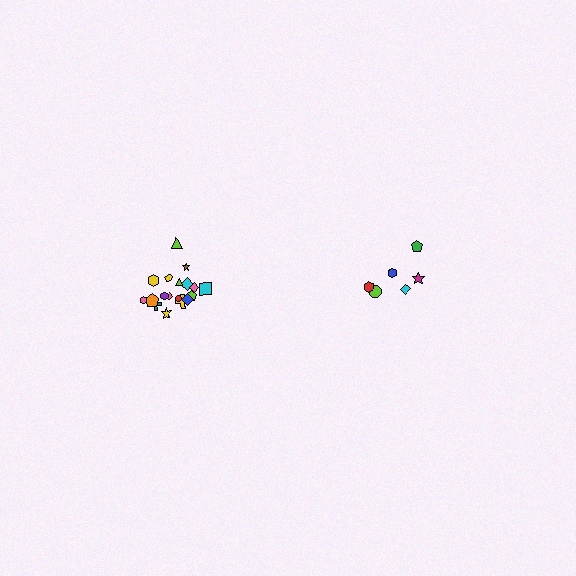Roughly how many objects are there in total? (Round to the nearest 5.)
Roughly 25 objects in total.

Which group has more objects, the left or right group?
The left group.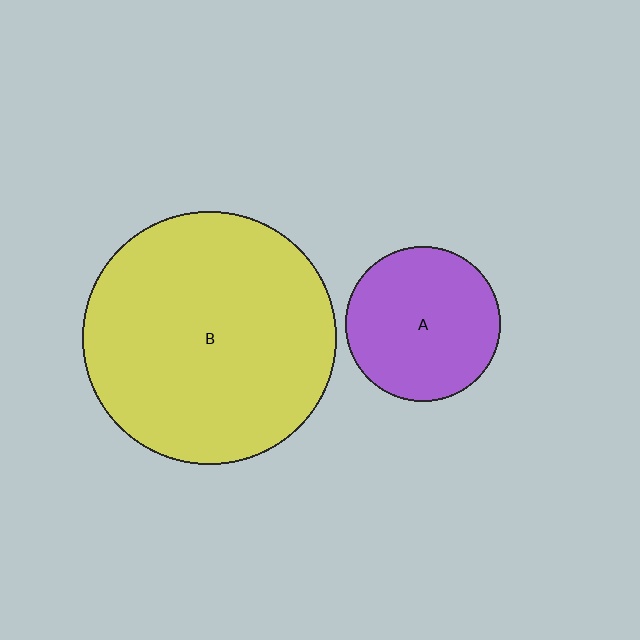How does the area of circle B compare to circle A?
Approximately 2.7 times.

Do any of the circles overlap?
No, none of the circles overlap.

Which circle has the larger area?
Circle B (yellow).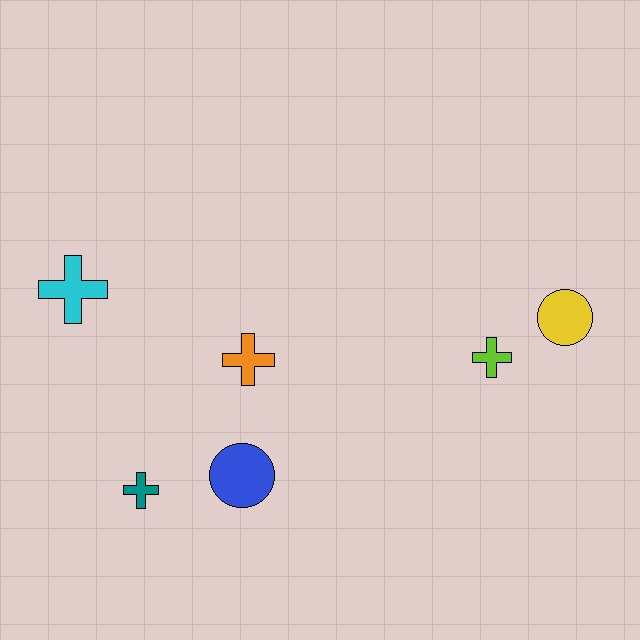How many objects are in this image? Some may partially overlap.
There are 6 objects.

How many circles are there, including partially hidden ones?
There are 2 circles.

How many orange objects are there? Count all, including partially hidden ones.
There is 1 orange object.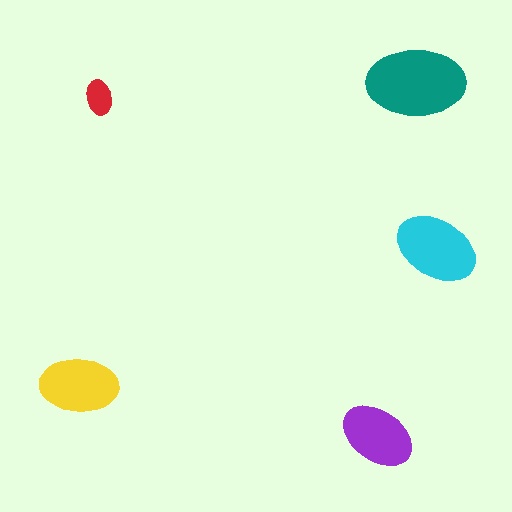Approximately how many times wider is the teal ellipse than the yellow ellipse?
About 1.5 times wider.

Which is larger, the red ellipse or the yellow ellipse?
The yellow one.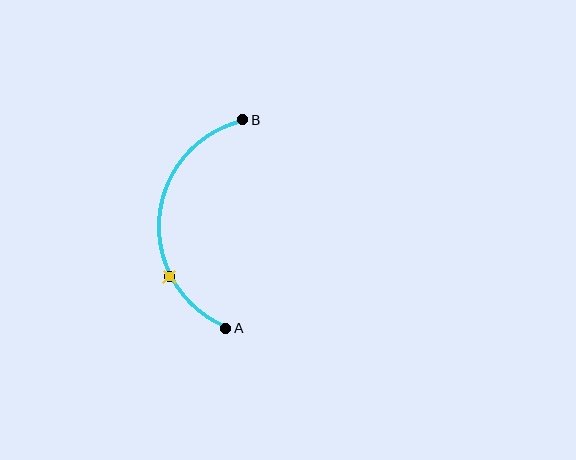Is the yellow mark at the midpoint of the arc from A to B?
No. The yellow mark lies on the arc but is closer to endpoint A. The arc midpoint would be at the point on the curve equidistant along the arc from both A and B.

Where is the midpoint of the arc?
The arc midpoint is the point on the curve farthest from the straight line joining A and B. It sits to the left of that line.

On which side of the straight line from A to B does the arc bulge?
The arc bulges to the left of the straight line connecting A and B.